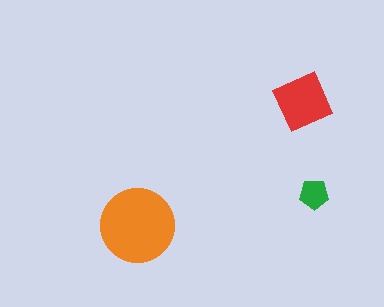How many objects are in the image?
There are 3 objects in the image.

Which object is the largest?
The orange circle.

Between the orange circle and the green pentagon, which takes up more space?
The orange circle.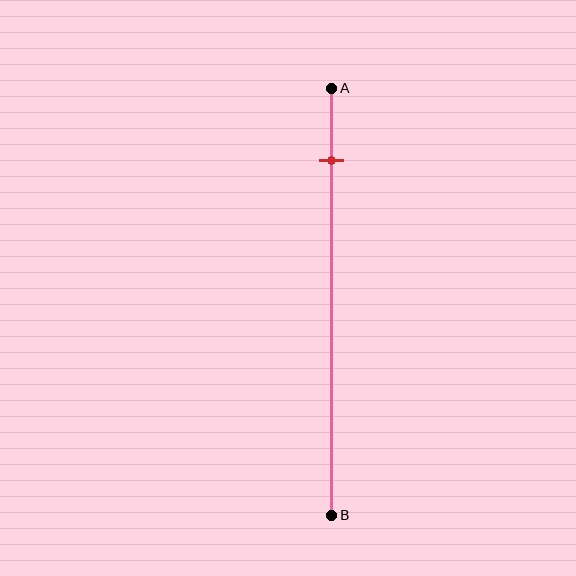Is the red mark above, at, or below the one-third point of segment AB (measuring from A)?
The red mark is above the one-third point of segment AB.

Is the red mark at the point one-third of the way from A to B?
No, the mark is at about 15% from A, not at the 33% one-third point.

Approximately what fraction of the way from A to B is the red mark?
The red mark is approximately 15% of the way from A to B.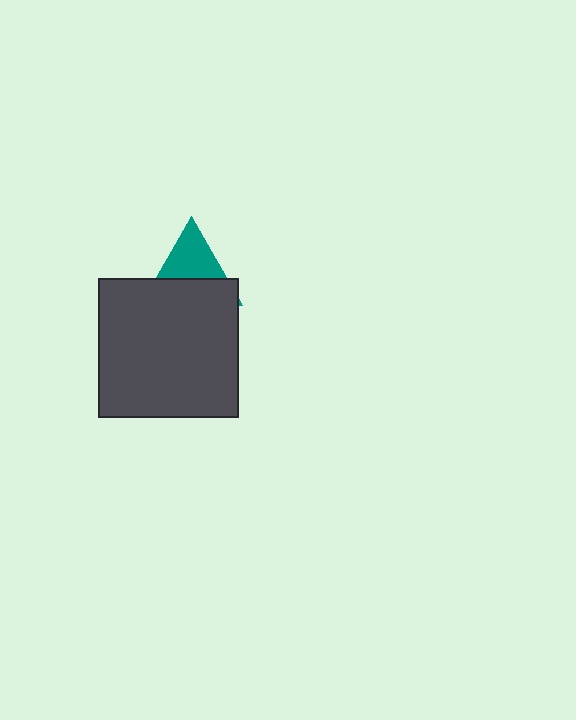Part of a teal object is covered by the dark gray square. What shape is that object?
It is a triangle.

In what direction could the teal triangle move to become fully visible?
The teal triangle could move up. That would shift it out from behind the dark gray square entirely.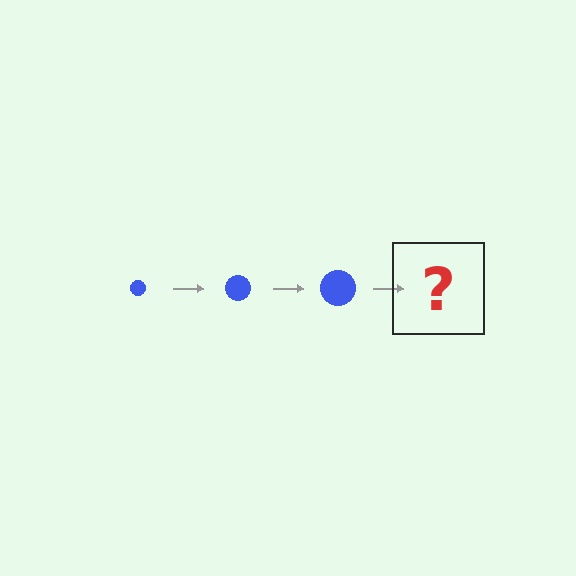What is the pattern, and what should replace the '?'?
The pattern is that the circle gets progressively larger each step. The '?' should be a blue circle, larger than the previous one.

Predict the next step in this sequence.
The next step is a blue circle, larger than the previous one.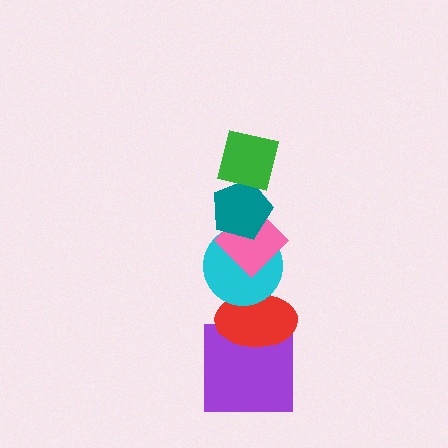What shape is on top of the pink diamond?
The teal pentagon is on top of the pink diamond.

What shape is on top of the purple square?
The red ellipse is on top of the purple square.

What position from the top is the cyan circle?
The cyan circle is 4th from the top.